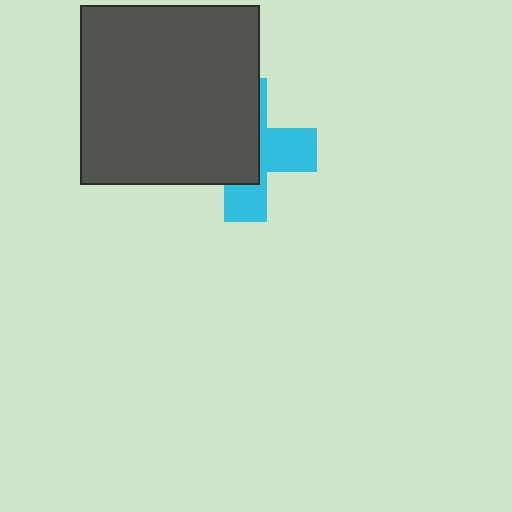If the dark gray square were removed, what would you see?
You would see the complete cyan cross.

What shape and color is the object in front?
The object in front is a dark gray square.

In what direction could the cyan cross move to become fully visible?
The cyan cross could move right. That would shift it out from behind the dark gray square entirely.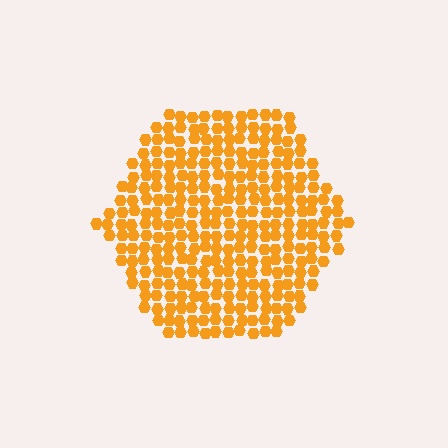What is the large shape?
The large shape is a hexagon.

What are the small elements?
The small elements are hexagons.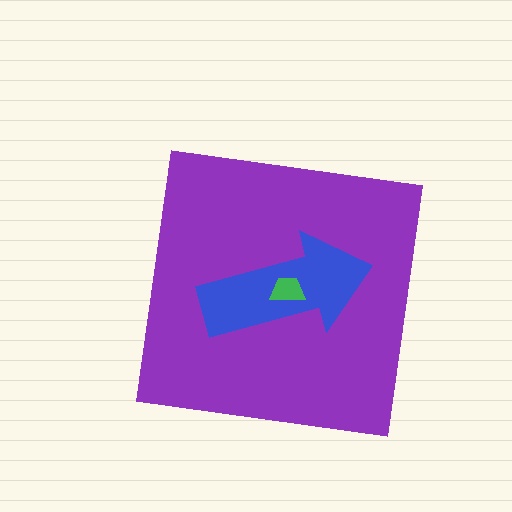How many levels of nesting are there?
3.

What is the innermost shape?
The green trapezoid.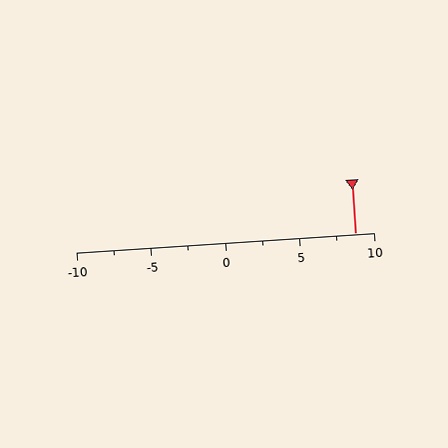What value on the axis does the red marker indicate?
The marker indicates approximately 8.8.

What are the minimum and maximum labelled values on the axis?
The axis runs from -10 to 10.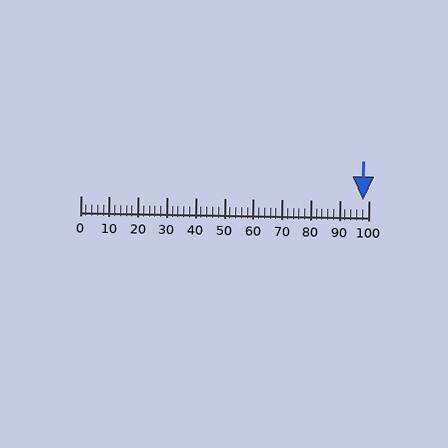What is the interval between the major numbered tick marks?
The major tick marks are spaced 10 units apart.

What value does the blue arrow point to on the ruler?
The blue arrow points to approximately 98.